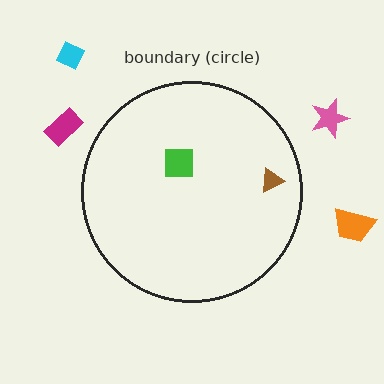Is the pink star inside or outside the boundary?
Outside.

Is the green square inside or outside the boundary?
Inside.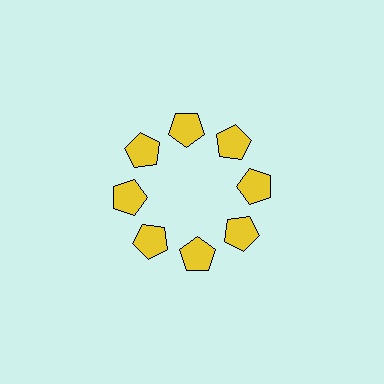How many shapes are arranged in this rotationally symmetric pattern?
There are 8 shapes, arranged in 8 groups of 1.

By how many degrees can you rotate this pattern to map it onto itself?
The pattern maps onto itself every 45 degrees of rotation.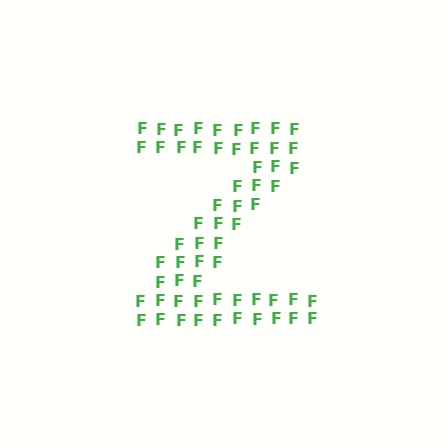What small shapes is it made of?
It is made of small letter F's.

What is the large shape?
The large shape is the letter Z.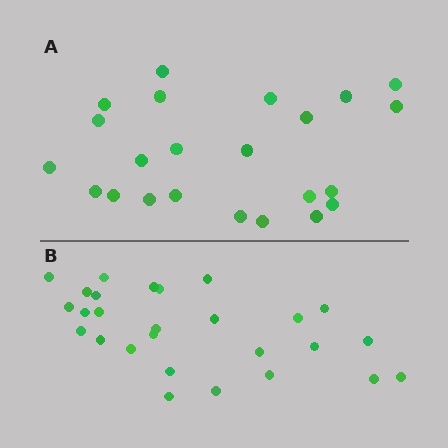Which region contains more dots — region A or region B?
Region B (the bottom region) has more dots.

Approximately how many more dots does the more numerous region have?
Region B has about 4 more dots than region A.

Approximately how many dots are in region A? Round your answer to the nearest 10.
About 20 dots. (The exact count is 23, which rounds to 20.)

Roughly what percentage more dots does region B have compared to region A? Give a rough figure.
About 15% more.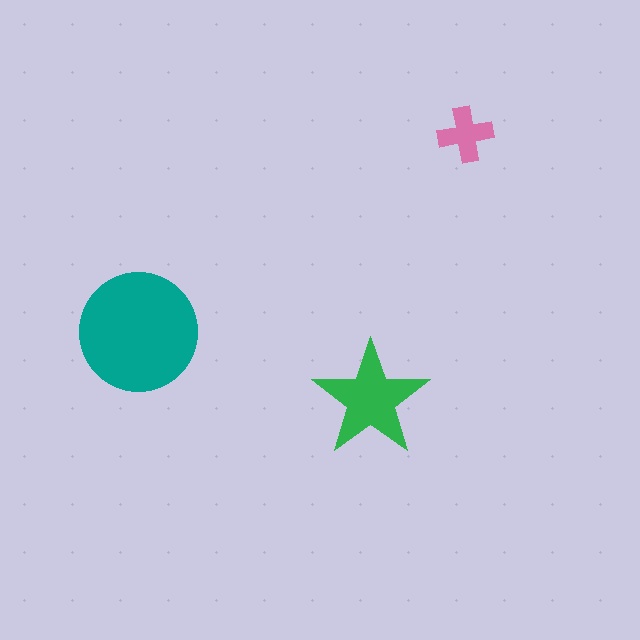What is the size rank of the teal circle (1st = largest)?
1st.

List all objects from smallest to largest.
The pink cross, the green star, the teal circle.